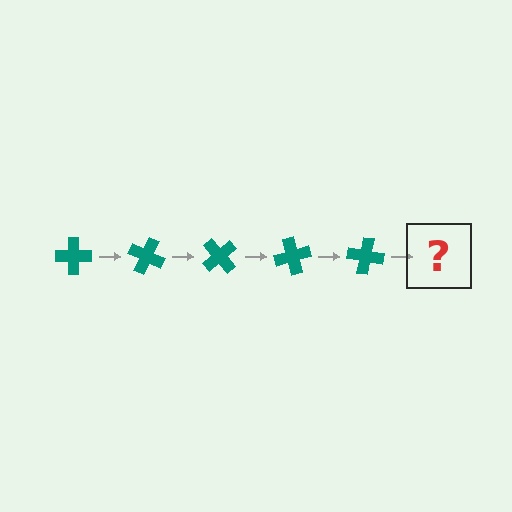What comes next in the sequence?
The next element should be a teal cross rotated 125 degrees.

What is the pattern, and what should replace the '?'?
The pattern is that the cross rotates 25 degrees each step. The '?' should be a teal cross rotated 125 degrees.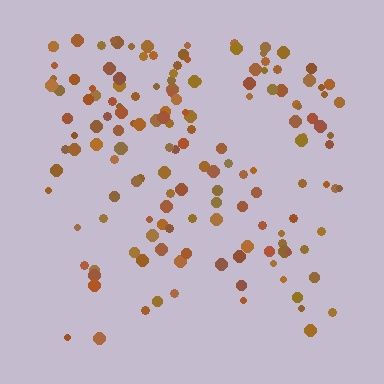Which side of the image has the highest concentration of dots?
The top.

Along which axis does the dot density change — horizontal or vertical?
Vertical.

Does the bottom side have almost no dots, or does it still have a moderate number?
Still a moderate number, just noticeably fewer than the top.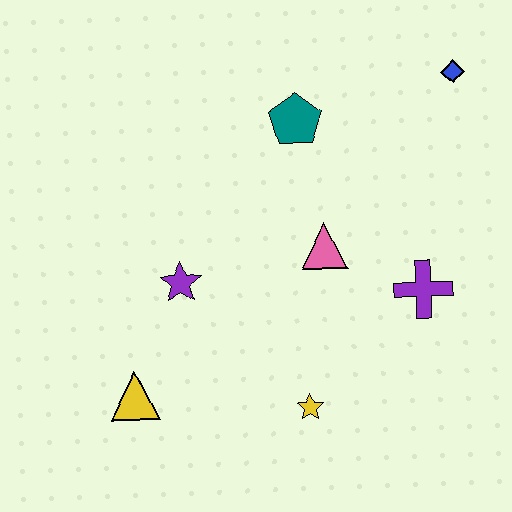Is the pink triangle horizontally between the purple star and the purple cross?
Yes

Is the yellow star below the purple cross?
Yes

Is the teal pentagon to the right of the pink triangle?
No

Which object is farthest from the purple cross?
The yellow triangle is farthest from the purple cross.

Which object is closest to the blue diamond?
The teal pentagon is closest to the blue diamond.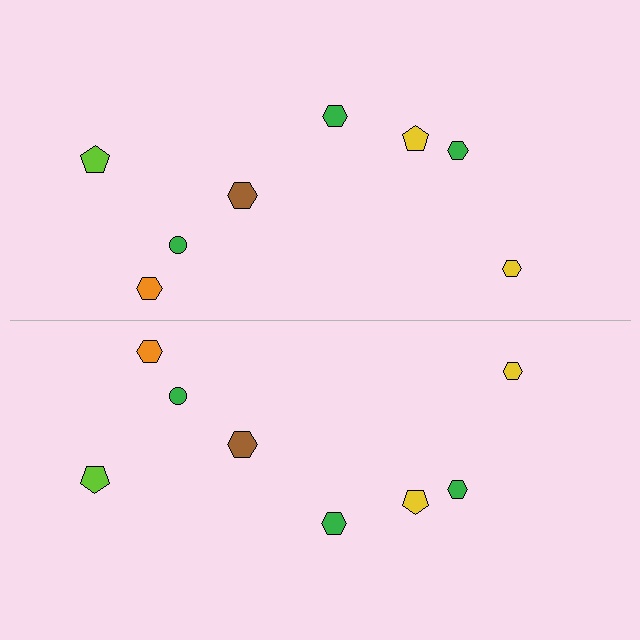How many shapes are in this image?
There are 16 shapes in this image.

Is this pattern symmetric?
Yes, this pattern has bilateral (reflection) symmetry.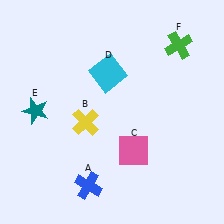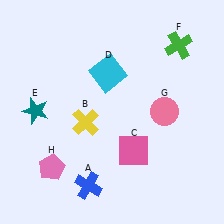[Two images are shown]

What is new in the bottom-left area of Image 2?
A pink pentagon (H) was added in the bottom-left area of Image 2.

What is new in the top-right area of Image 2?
A pink circle (G) was added in the top-right area of Image 2.